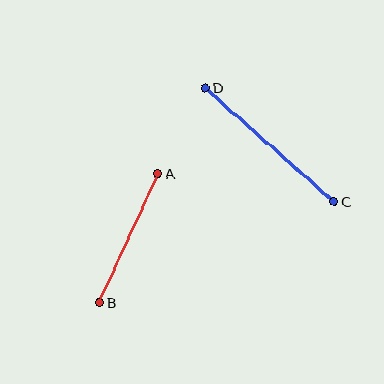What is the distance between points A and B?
The distance is approximately 142 pixels.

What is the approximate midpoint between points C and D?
The midpoint is at approximately (270, 145) pixels.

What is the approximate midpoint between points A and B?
The midpoint is at approximately (129, 238) pixels.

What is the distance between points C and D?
The distance is approximately 172 pixels.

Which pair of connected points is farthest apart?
Points C and D are farthest apart.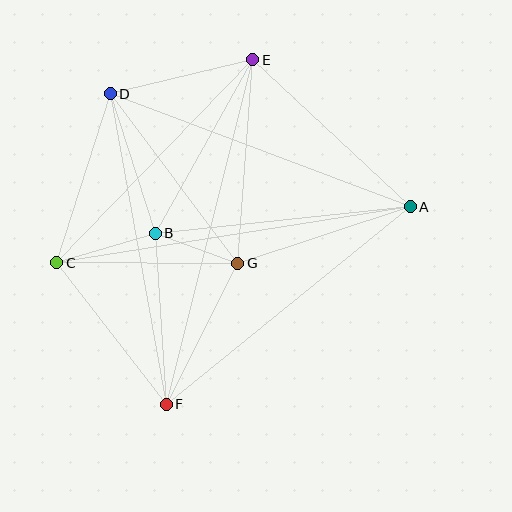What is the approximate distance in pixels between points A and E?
The distance between A and E is approximately 215 pixels.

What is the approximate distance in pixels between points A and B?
The distance between A and B is approximately 256 pixels.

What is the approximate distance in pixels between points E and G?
The distance between E and G is approximately 204 pixels.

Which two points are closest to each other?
Points B and G are closest to each other.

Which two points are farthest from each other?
Points A and C are farthest from each other.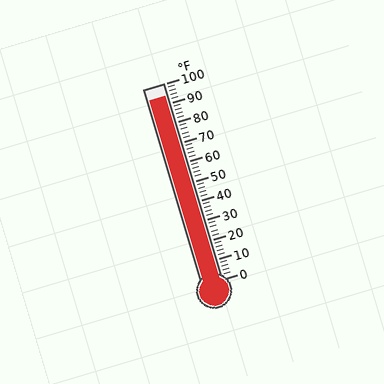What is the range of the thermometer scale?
The thermometer scale ranges from 0°F to 100°F.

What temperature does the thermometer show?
The thermometer shows approximately 94°F.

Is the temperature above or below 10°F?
The temperature is above 10°F.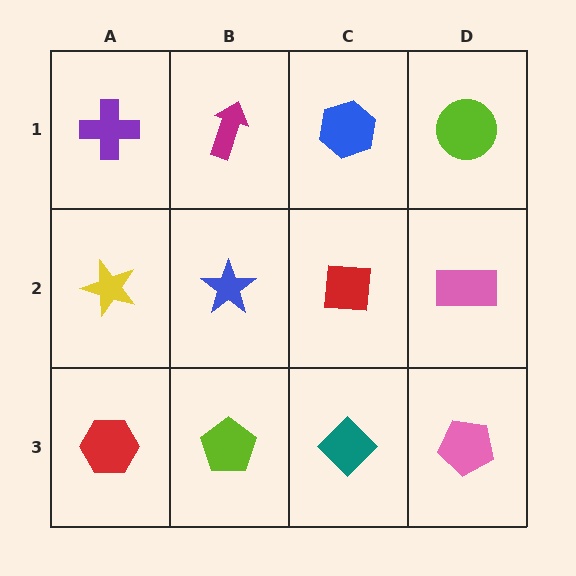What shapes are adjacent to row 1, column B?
A blue star (row 2, column B), a purple cross (row 1, column A), a blue hexagon (row 1, column C).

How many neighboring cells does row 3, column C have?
3.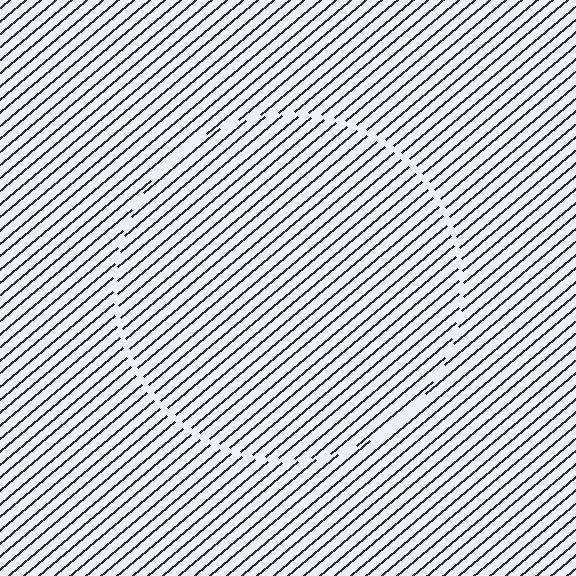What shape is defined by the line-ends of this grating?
An illusory circle. The interior of the shape contains the same grating, shifted by half a period — the contour is defined by the phase discontinuity where line-ends from the inner and outer gratings abut.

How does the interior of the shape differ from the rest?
The interior of the shape contains the same grating, shifted by half a period — the contour is defined by the phase discontinuity where line-ends from the inner and outer gratings abut.